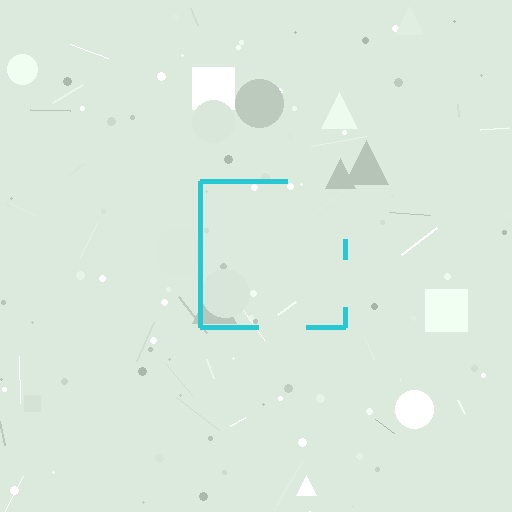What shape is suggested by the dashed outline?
The dashed outline suggests a square.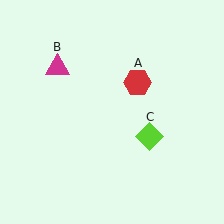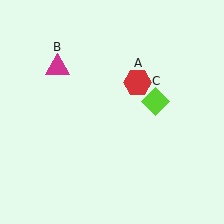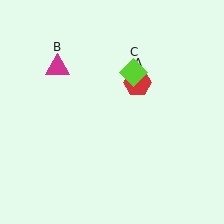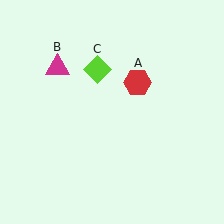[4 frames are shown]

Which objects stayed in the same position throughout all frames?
Red hexagon (object A) and magenta triangle (object B) remained stationary.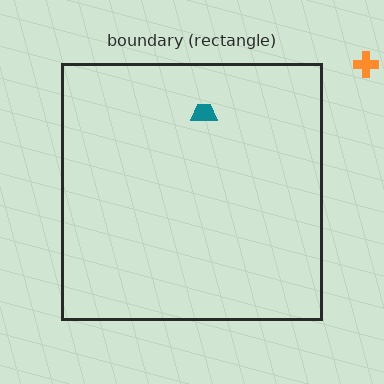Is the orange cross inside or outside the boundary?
Outside.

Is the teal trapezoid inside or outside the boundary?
Inside.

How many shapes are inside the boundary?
1 inside, 1 outside.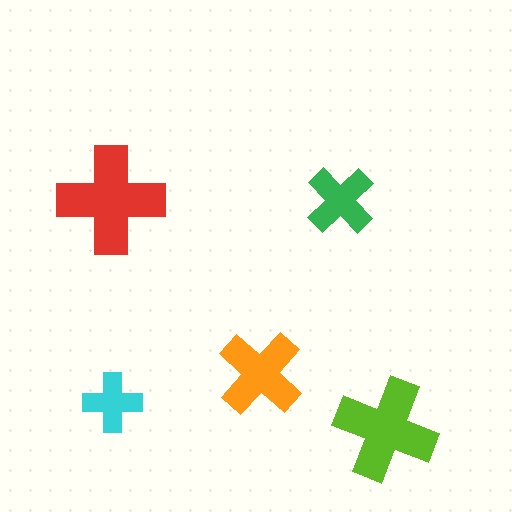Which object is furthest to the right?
The lime cross is rightmost.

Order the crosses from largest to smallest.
the red one, the lime one, the orange one, the green one, the cyan one.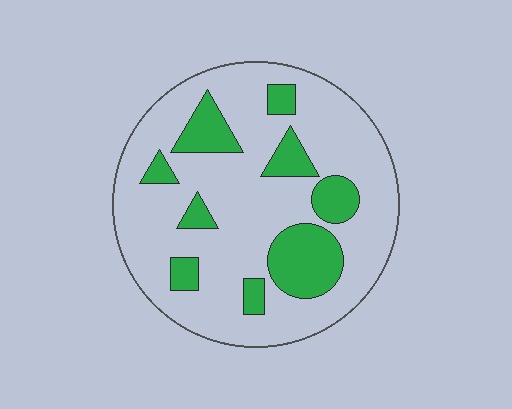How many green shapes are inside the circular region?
9.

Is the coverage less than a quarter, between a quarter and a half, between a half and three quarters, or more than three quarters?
Less than a quarter.